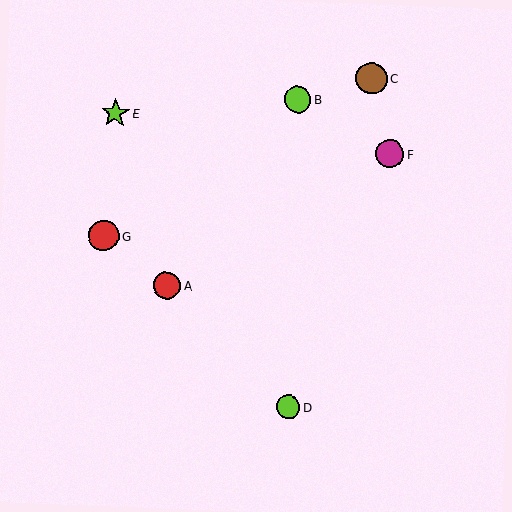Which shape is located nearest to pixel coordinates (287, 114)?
The lime circle (labeled B) at (298, 99) is nearest to that location.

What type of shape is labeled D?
Shape D is a lime circle.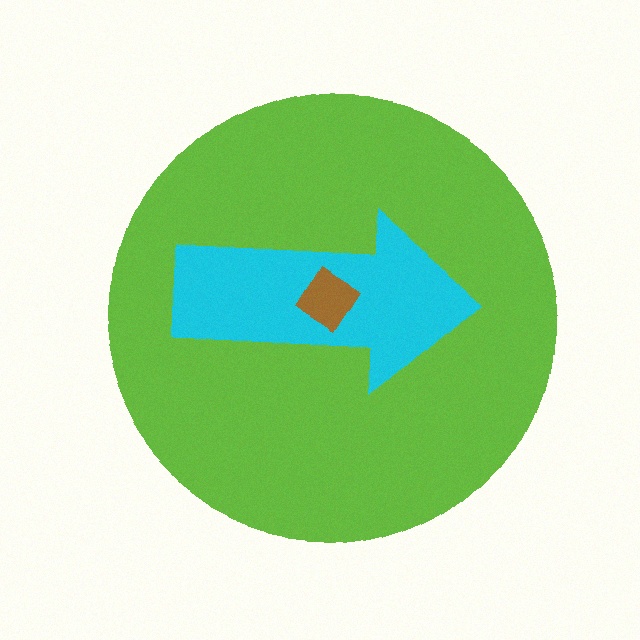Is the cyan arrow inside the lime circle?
Yes.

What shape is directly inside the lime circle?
The cyan arrow.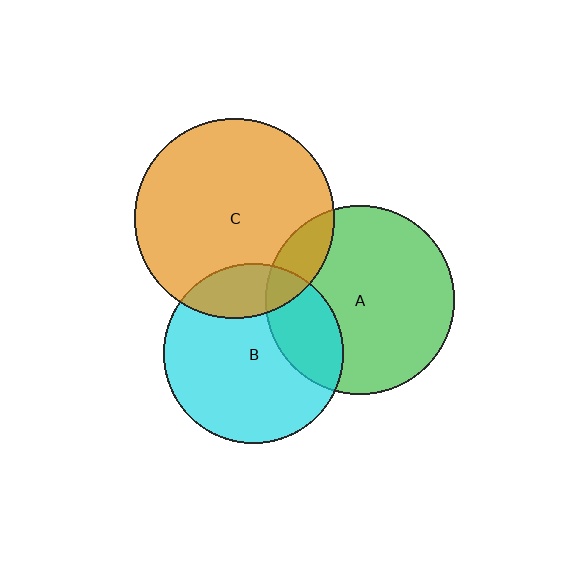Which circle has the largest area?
Circle C (orange).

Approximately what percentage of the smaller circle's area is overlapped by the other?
Approximately 20%.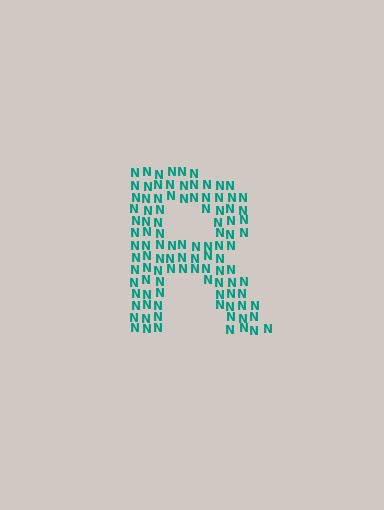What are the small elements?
The small elements are letter N's.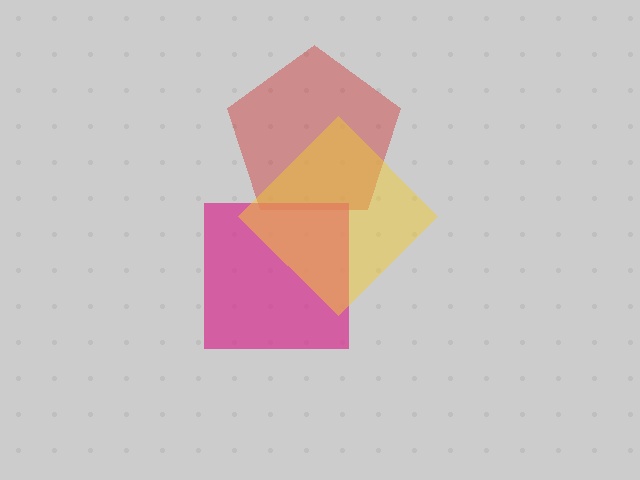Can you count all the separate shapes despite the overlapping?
Yes, there are 3 separate shapes.